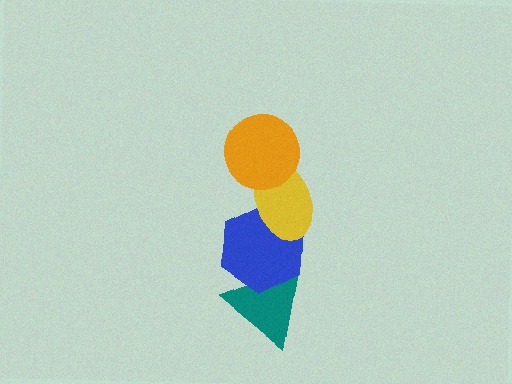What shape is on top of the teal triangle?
The blue hexagon is on top of the teal triangle.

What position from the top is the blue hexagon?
The blue hexagon is 3rd from the top.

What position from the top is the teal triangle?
The teal triangle is 4th from the top.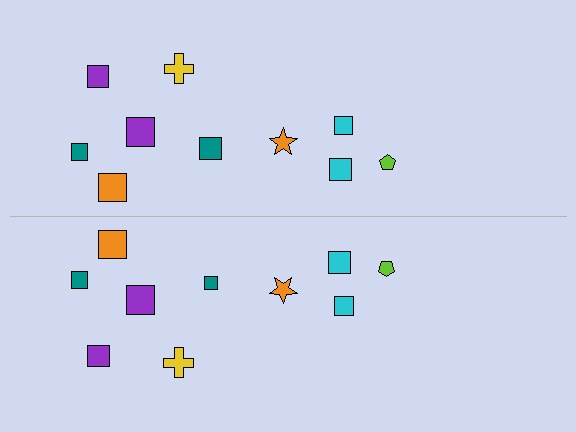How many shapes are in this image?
There are 20 shapes in this image.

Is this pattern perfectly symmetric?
No, the pattern is not perfectly symmetric. The teal square on the bottom side has a different size than its mirror counterpart.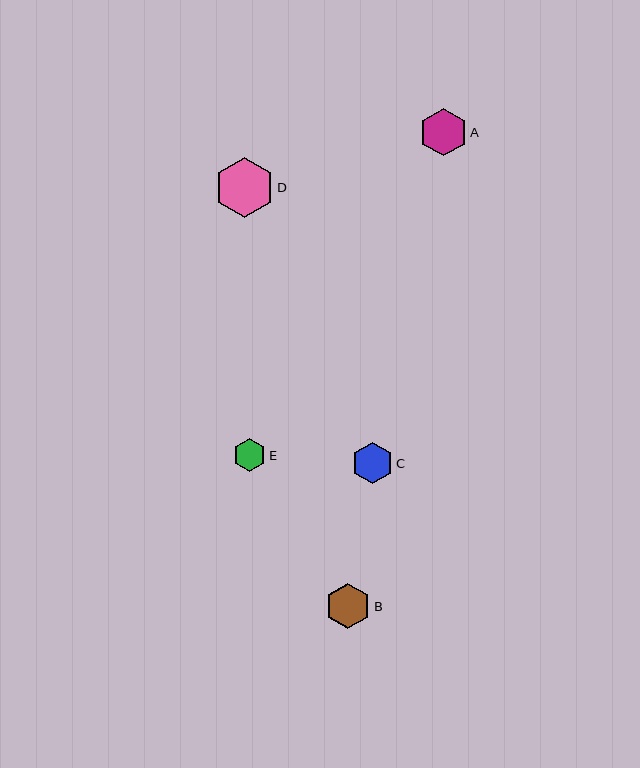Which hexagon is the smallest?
Hexagon E is the smallest with a size of approximately 32 pixels.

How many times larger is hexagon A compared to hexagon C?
Hexagon A is approximately 1.2 times the size of hexagon C.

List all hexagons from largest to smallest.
From largest to smallest: D, A, B, C, E.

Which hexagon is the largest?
Hexagon D is the largest with a size of approximately 60 pixels.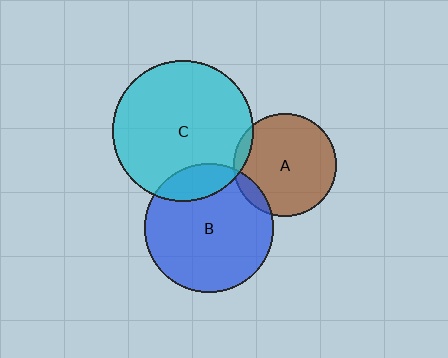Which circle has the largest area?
Circle C (cyan).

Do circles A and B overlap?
Yes.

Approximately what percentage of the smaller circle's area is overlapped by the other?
Approximately 10%.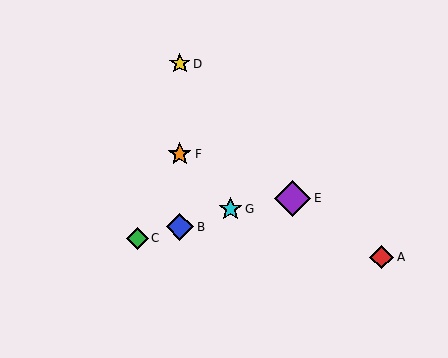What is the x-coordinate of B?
Object B is at x≈180.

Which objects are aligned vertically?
Objects B, D, F are aligned vertically.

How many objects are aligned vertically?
3 objects (B, D, F) are aligned vertically.